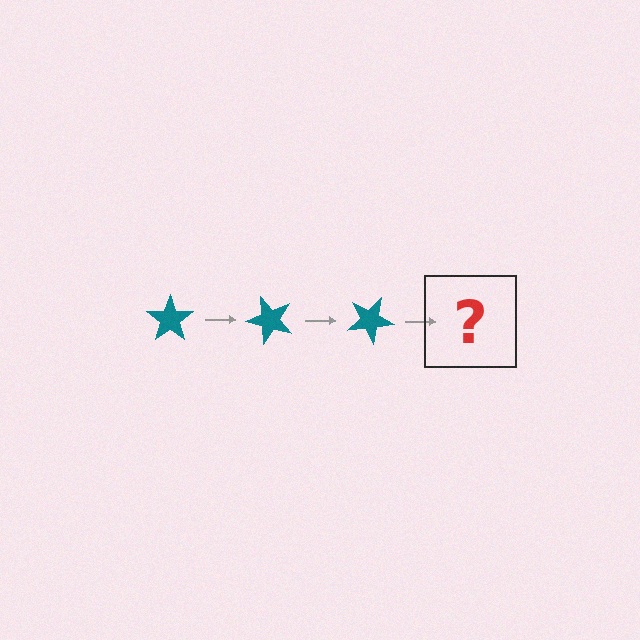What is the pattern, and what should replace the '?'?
The pattern is that the star rotates 50 degrees each step. The '?' should be a teal star rotated 150 degrees.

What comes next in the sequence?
The next element should be a teal star rotated 150 degrees.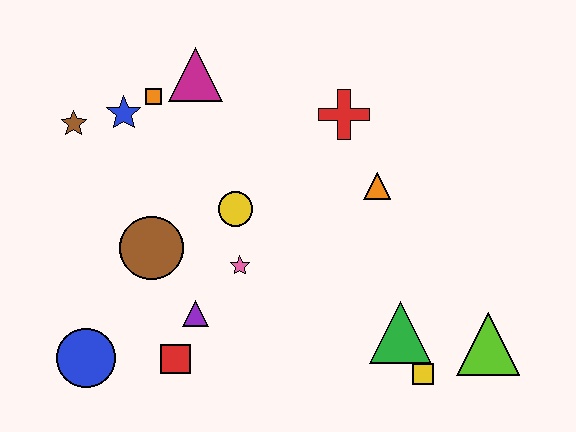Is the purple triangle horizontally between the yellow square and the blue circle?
Yes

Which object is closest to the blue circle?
The red square is closest to the blue circle.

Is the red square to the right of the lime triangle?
No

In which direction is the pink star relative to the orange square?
The pink star is below the orange square.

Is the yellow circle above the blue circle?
Yes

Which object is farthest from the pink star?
The lime triangle is farthest from the pink star.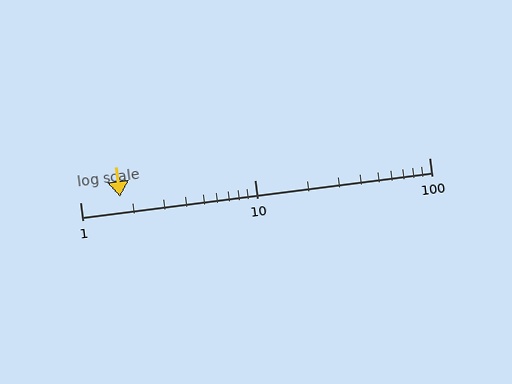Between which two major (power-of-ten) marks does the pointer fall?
The pointer is between 1 and 10.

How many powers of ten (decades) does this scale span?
The scale spans 2 decades, from 1 to 100.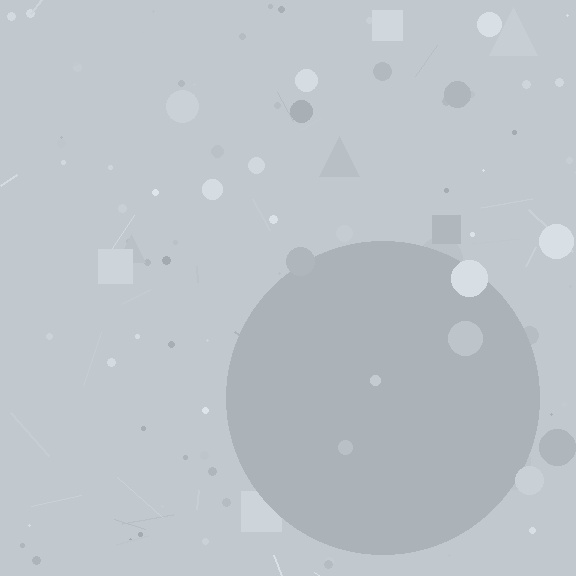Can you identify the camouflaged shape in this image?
The camouflaged shape is a circle.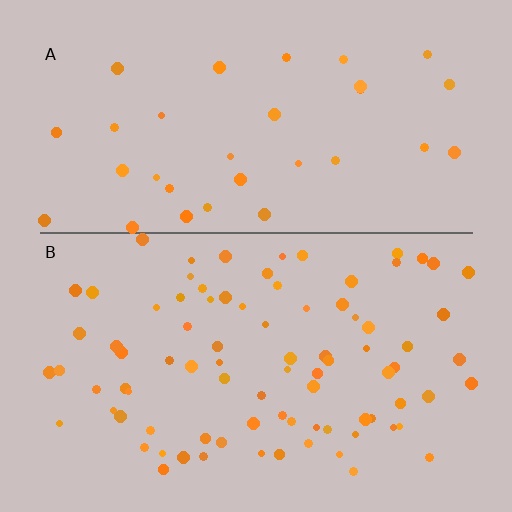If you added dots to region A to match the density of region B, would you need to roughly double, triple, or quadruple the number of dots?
Approximately triple.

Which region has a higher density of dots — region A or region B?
B (the bottom).